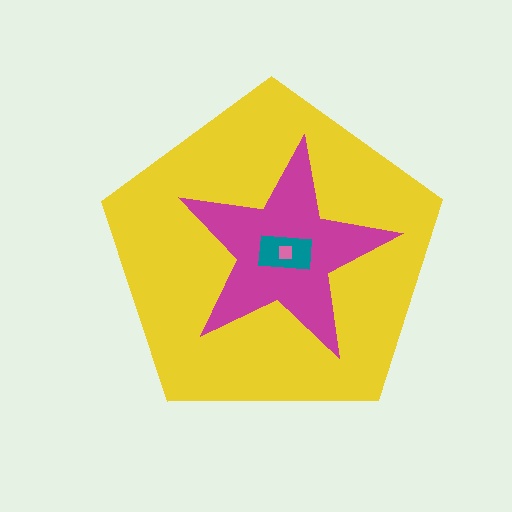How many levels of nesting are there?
4.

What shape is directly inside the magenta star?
The teal rectangle.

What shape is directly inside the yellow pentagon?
The magenta star.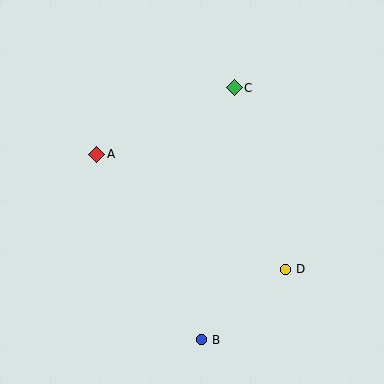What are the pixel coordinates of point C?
Point C is at (234, 88).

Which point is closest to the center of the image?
Point A at (97, 154) is closest to the center.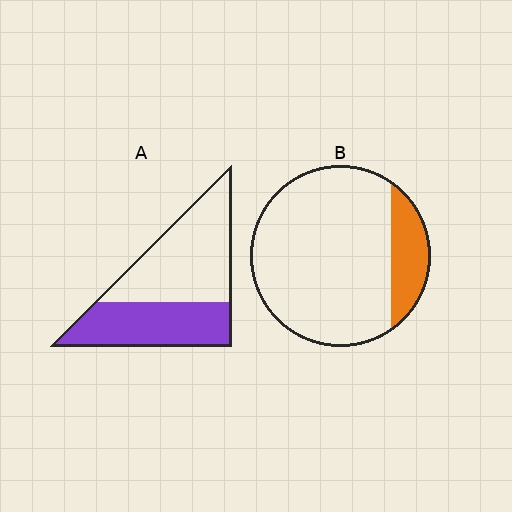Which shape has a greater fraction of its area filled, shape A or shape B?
Shape A.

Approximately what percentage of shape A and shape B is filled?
A is approximately 45% and B is approximately 15%.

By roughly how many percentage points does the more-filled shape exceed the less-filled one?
By roughly 25 percentage points (A over B).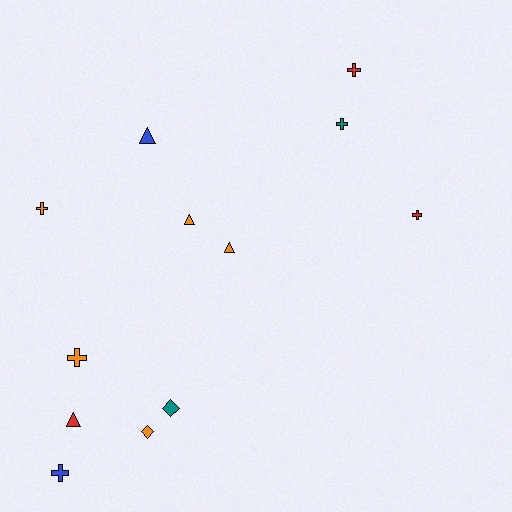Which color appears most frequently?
Orange, with 5 objects.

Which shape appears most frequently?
Cross, with 6 objects.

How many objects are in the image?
There are 12 objects.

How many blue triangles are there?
There is 1 blue triangle.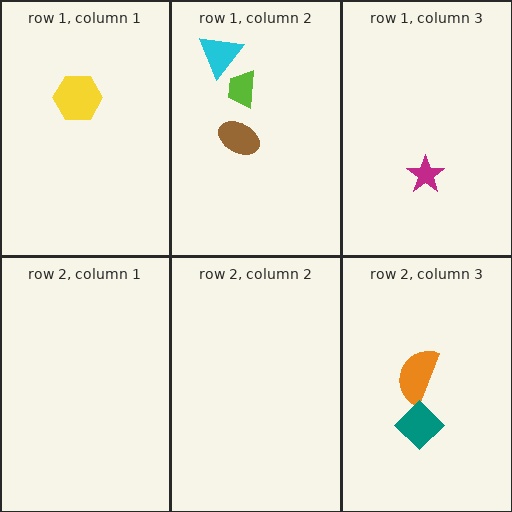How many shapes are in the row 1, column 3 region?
1.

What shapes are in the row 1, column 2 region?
The lime trapezoid, the brown ellipse, the cyan triangle.